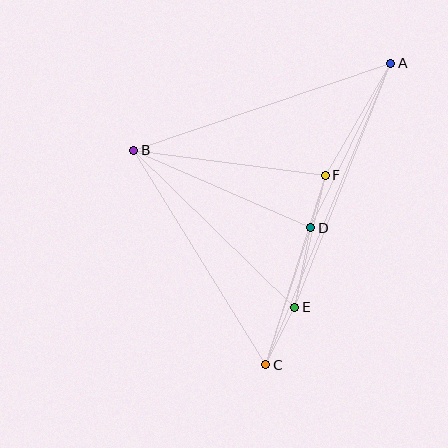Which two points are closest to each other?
Points D and F are closest to each other.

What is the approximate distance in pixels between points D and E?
The distance between D and E is approximately 81 pixels.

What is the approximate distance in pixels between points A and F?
The distance between A and F is approximately 130 pixels.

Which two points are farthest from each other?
Points A and C are farthest from each other.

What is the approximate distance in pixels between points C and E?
The distance between C and E is approximately 65 pixels.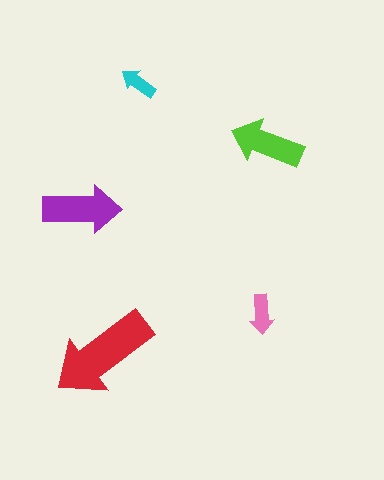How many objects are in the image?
There are 5 objects in the image.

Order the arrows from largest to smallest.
the red one, the purple one, the lime one, the pink one, the cyan one.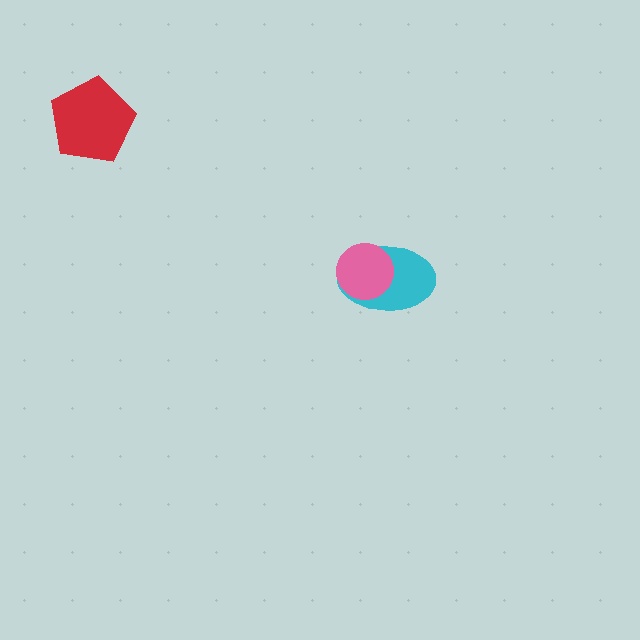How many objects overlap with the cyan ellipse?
1 object overlaps with the cyan ellipse.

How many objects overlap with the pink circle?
1 object overlaps with the pink circle.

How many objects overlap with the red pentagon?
0 objects overlap with the red pentagon.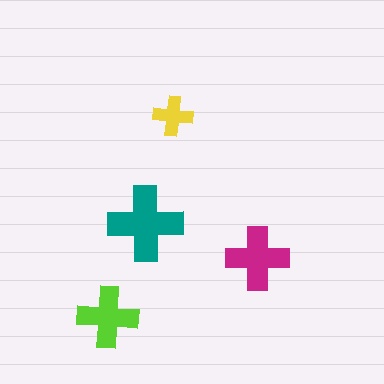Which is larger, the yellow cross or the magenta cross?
The magenta one.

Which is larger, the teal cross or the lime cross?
The teal one.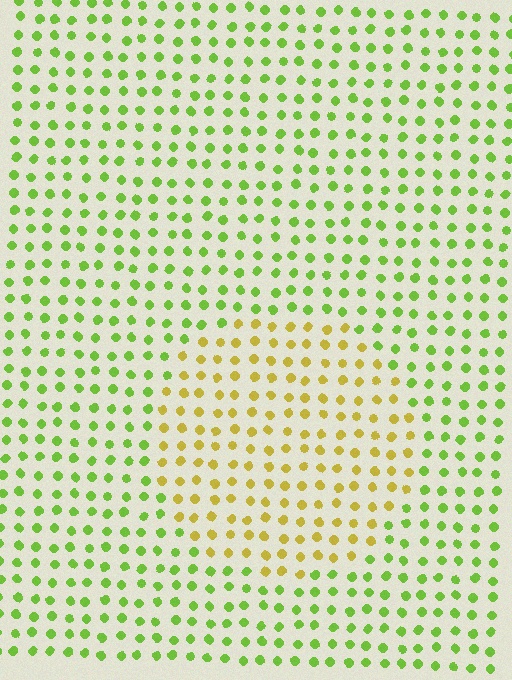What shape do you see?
I see a circle.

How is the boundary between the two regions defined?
The boundary is defined purely by a slight shift in hue (about 43 degrees). Spacing, size, and orientation are identical on both sides.